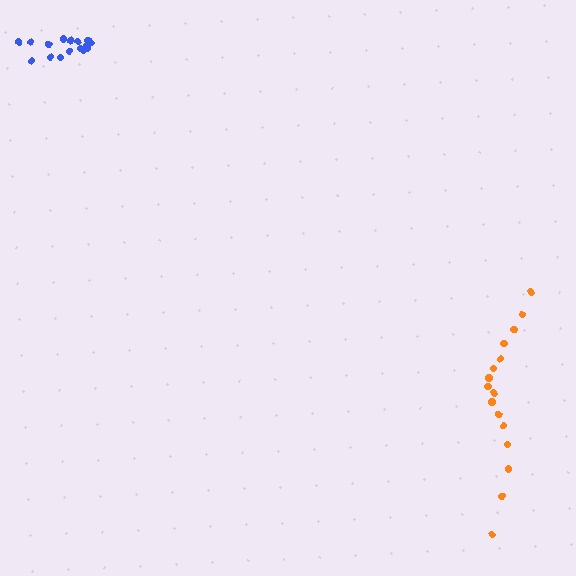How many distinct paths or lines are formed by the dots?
There are 2 distinct paths.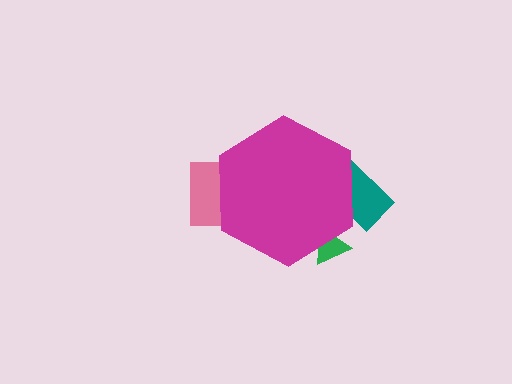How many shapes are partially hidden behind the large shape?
3 shapes are partially hidden.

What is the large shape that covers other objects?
A magenta hexagon.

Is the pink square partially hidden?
Yes, the pink square is partially hidden behind the magenta hexagon.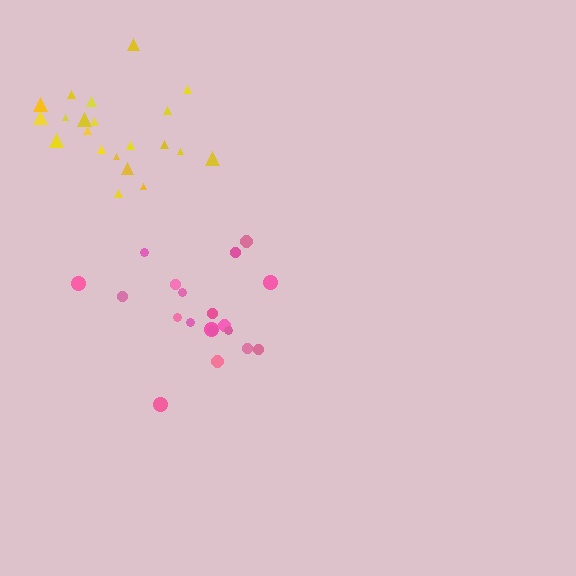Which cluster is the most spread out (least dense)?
Pink.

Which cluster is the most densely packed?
Yellow.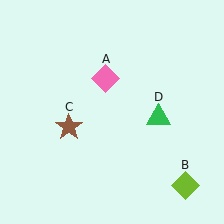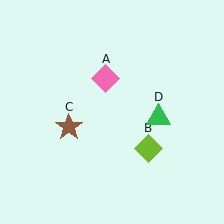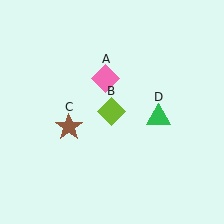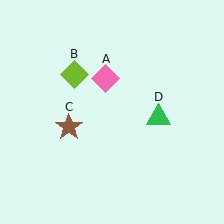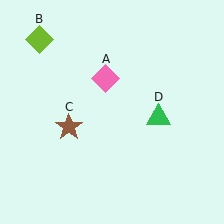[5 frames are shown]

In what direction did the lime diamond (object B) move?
The lime diamond (object B) moved up and to the left.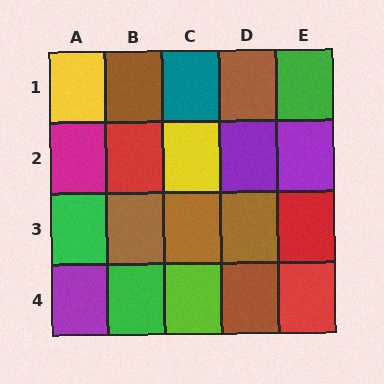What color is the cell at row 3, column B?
Brown.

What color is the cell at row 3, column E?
Red.